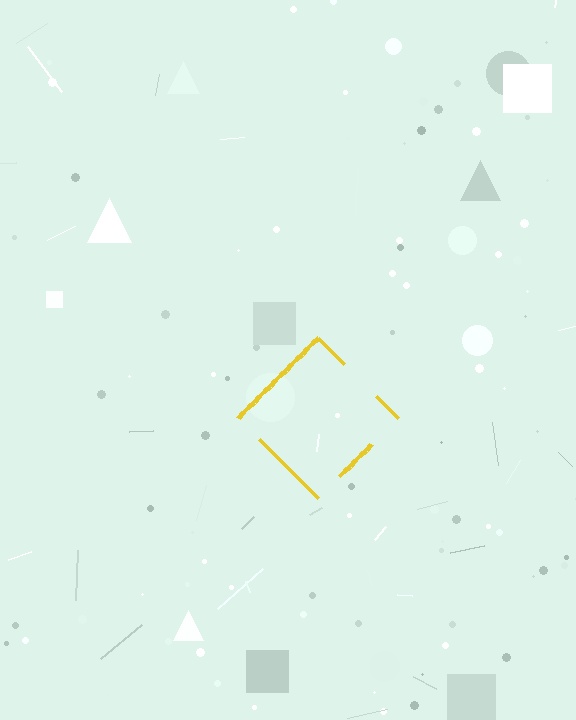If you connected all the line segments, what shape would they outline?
They would outline a diamond.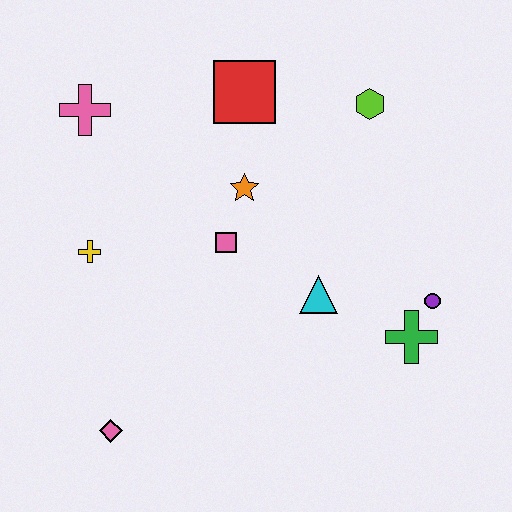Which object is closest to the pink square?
The orange star is closest to the pink square.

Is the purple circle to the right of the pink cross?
Yes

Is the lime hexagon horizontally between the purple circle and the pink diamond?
Yes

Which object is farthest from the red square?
The pink diamond is farthest from the red square.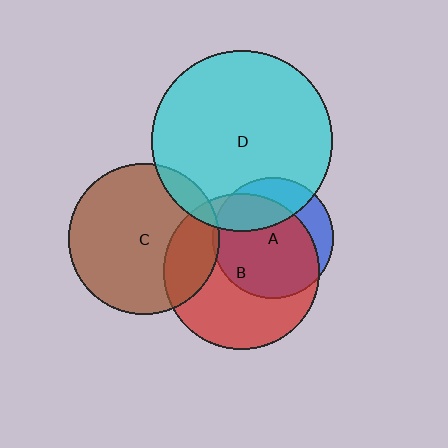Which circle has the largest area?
Circle D (cyan).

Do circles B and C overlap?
Yes.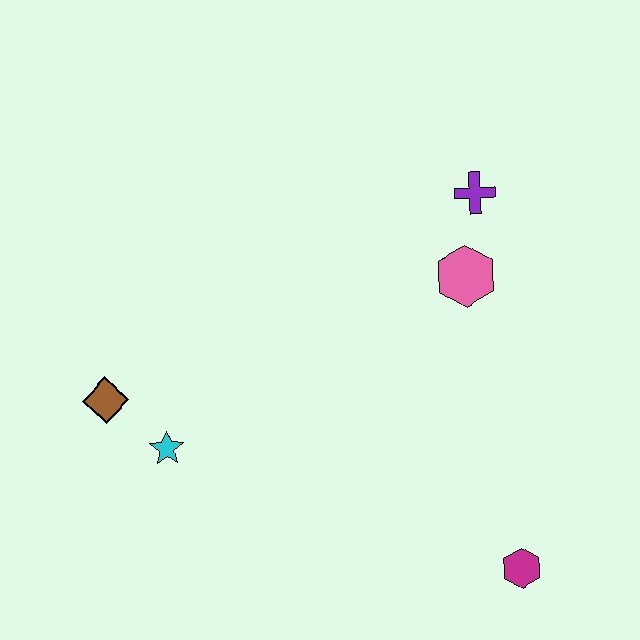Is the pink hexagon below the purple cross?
Yes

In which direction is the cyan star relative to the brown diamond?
The cyan star is to the right of the brown diamond.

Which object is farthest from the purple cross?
The brown diamond is farthest from the purple cross.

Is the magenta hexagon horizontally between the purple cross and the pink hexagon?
No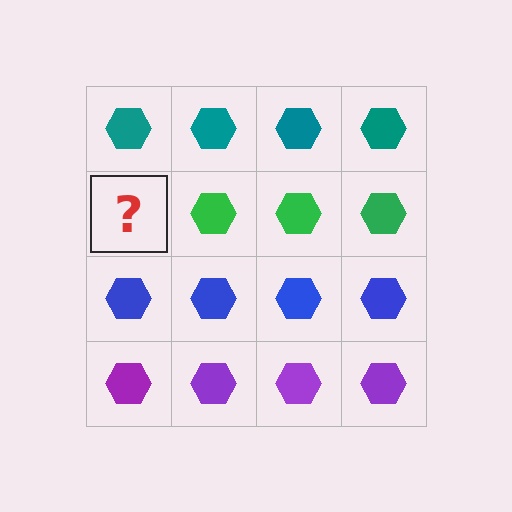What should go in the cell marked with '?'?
The missing cell should contain a green hexagon.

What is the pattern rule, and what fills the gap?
The rule is that each row has a consistent color. The gap should be filled with a green hexagon.